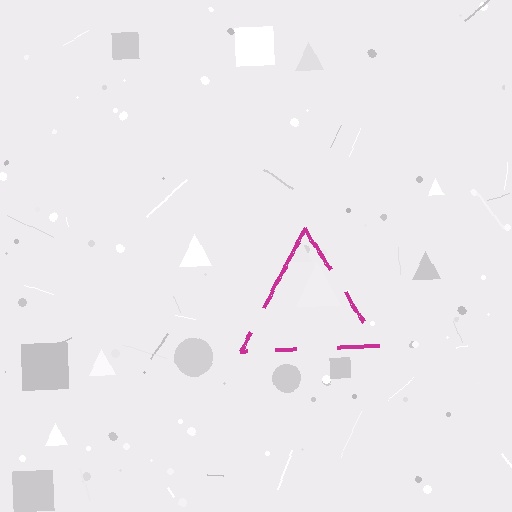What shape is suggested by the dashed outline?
The dashed outline suggests a triangle.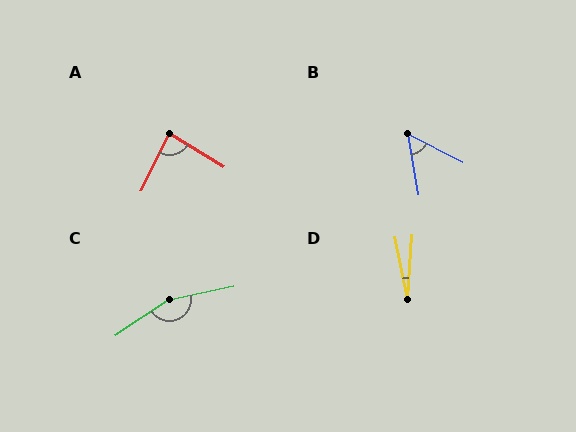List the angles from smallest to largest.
D (15°), B (53°), A (86°), C (158°).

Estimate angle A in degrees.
Approximately 86 degrees.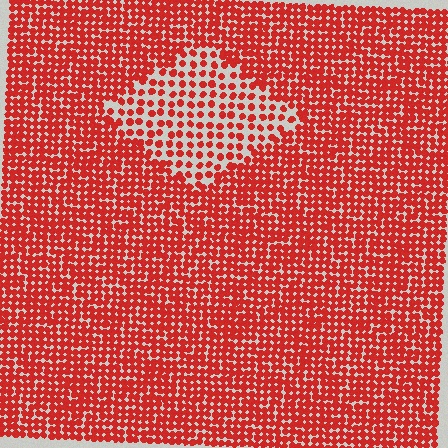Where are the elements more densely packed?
The elements are more densely packed outside the diamond boundary.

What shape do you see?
I see a diamond.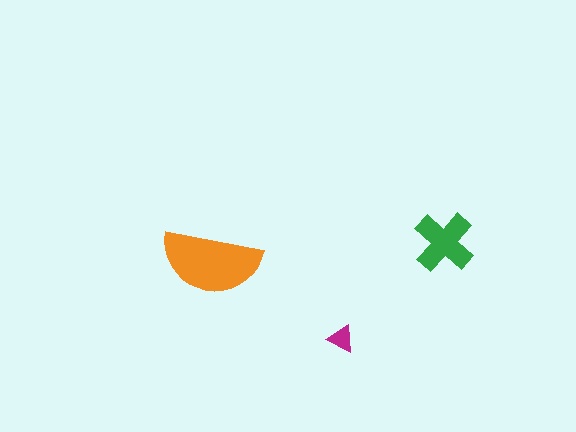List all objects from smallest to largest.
The magenta triangle, the green cross, the orange semicircle.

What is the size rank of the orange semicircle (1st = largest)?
1st.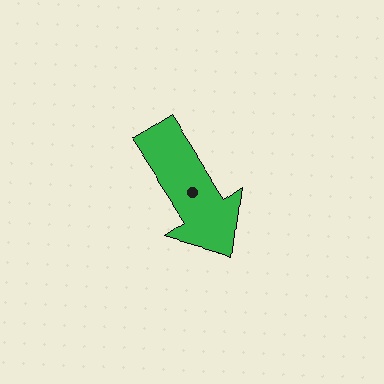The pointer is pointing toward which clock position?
Roughly 5 o'clock.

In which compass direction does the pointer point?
Southeast.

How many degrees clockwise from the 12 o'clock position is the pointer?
Approximately 147 degrees.